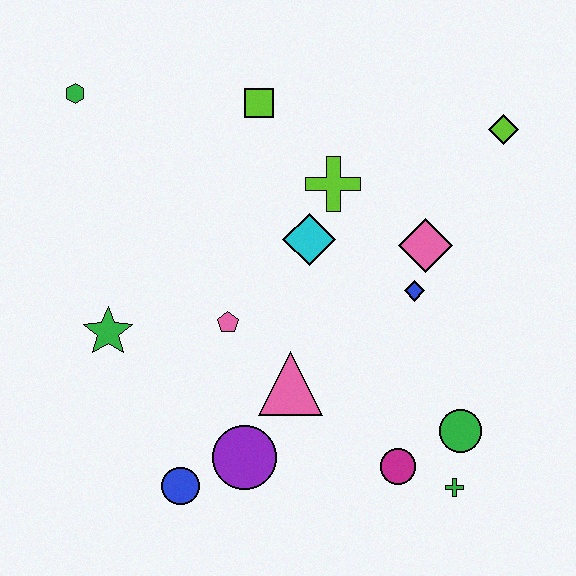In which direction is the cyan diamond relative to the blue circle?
The cyan diamond is above the blue circle.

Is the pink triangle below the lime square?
Yes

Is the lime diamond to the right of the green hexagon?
Yes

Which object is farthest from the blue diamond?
The green hexagon is farthest from the blue diamond.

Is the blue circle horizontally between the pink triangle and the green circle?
No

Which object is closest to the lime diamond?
The pink diamond is closest to the lime diamond.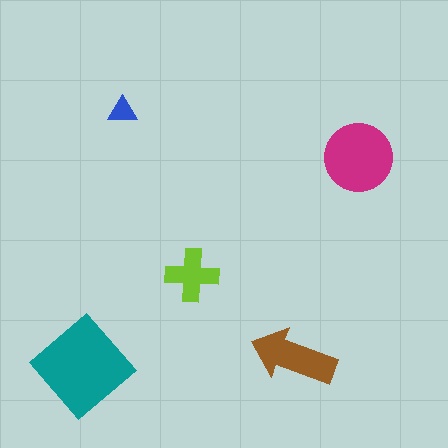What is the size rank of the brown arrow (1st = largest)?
3rd.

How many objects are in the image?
There are 5 objects in the image.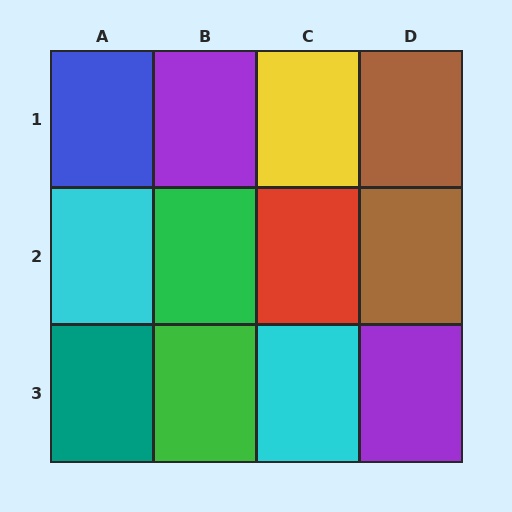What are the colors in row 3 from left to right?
Teal, green, cyan, purple.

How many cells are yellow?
1 cell is yellow.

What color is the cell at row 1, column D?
Brown.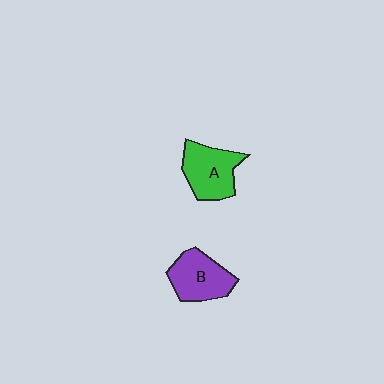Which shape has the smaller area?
Shape B (purple).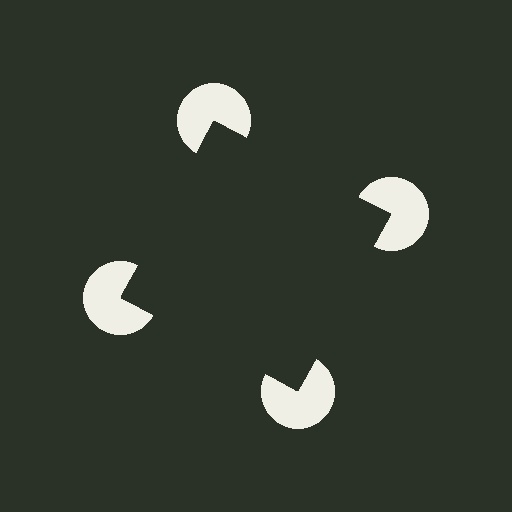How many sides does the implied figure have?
4 sides.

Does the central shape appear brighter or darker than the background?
It typically appears slightly darker than the background, even though no actual brightness change is drawn.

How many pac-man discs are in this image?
There are 4 — one at each vertex of the illusory square.